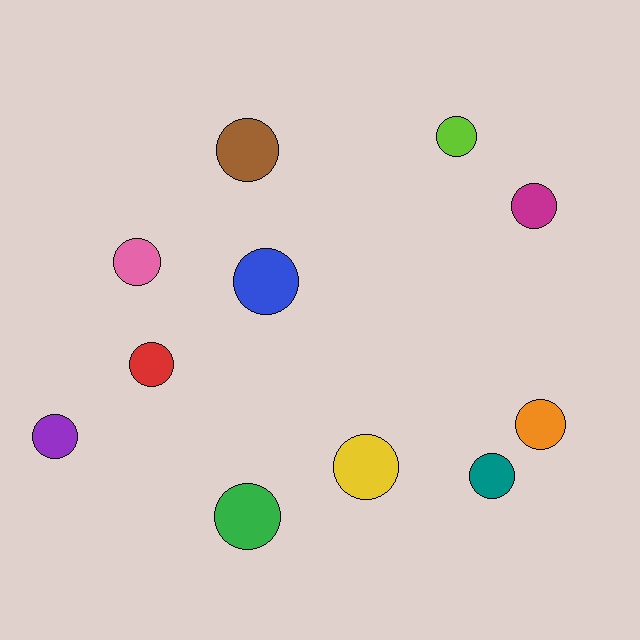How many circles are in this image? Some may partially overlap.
There are 11 circles.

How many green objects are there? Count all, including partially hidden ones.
There is 1 green object.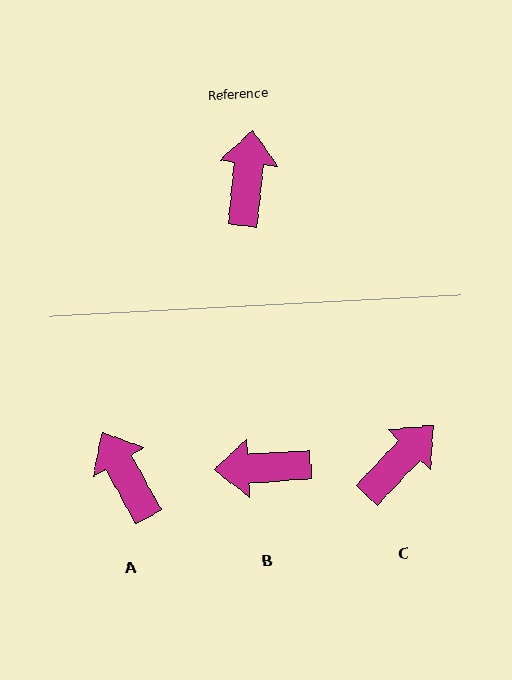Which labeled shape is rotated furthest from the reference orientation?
B, about 99 degrees away.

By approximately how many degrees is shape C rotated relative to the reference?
Approximately 38 degrees clockwise.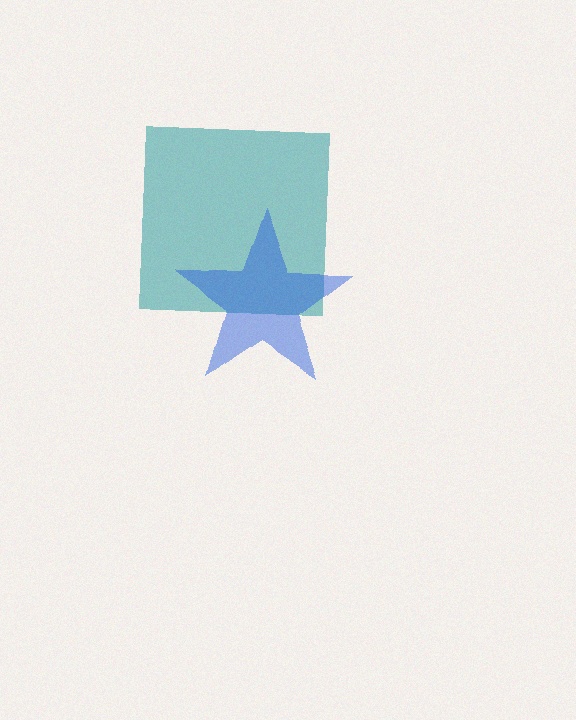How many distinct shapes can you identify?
There are 2 distinct shapes: a teal square, a blue star.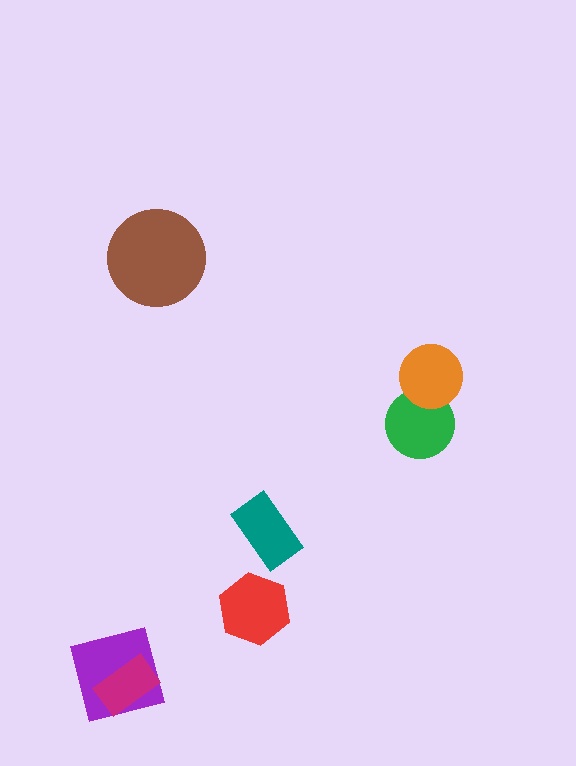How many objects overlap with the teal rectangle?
0 objects overlap with the teal rectangle.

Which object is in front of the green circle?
The orange circle is in front of the green circle.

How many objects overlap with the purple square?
1 object overlaps with the purple square.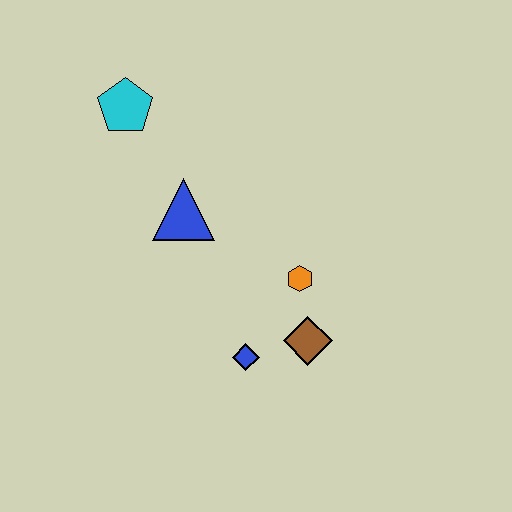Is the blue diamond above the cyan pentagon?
No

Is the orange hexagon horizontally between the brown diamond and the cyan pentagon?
Yes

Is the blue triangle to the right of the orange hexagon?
No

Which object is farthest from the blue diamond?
The cyan pentagon is farthest from the blue diamond.